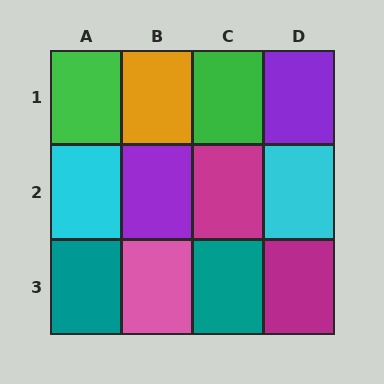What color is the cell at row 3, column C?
Teal.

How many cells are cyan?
2 cells are cyan.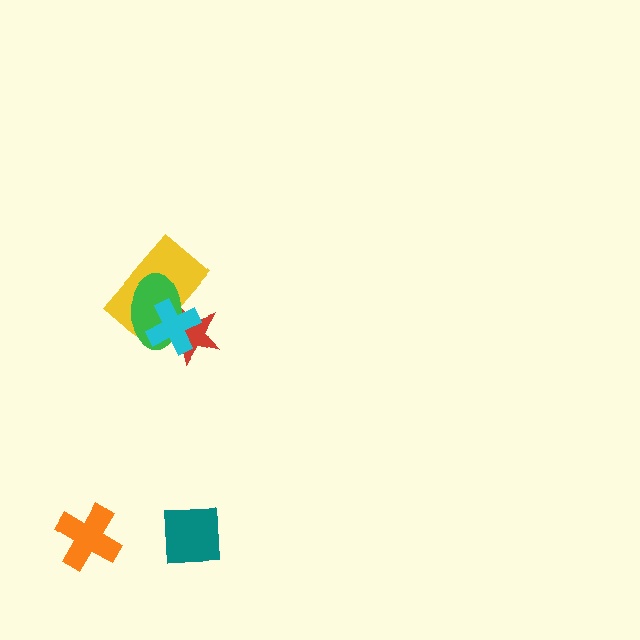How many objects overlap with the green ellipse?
3 objects overlap with the green ellipse.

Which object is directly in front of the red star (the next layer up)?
The yellow rectangle is directly in front of the red star.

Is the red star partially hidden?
Yes, it is partially covered by another shape.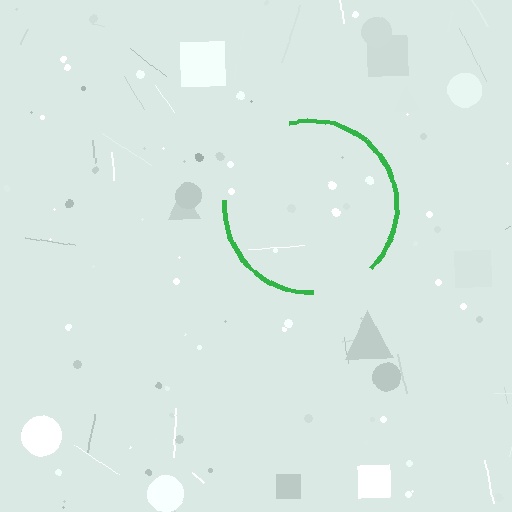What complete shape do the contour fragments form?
The contour fragments form a circle.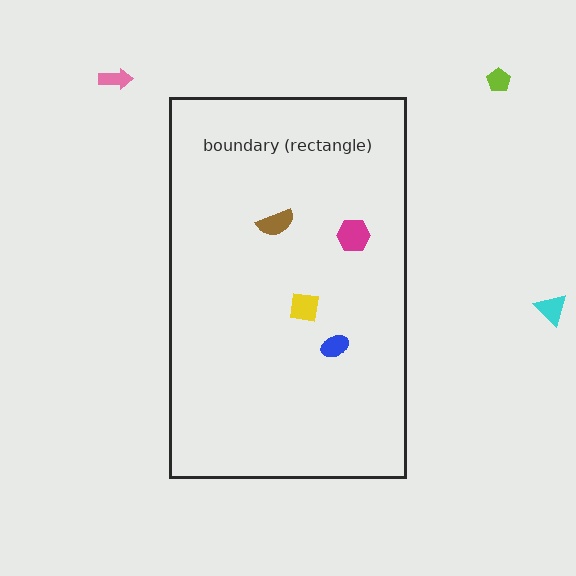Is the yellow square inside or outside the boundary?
Inside.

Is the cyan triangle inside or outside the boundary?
Outside.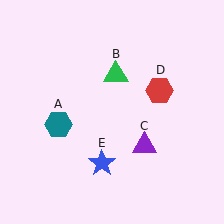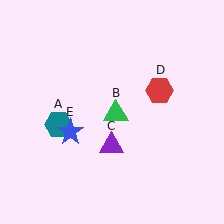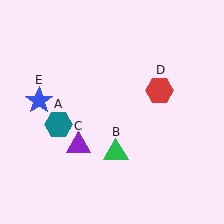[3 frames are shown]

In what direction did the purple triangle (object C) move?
The purple triangle (object C) moved left.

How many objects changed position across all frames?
3 objects changed position: green triangle (object B), purple triangle (object C), blue star (object E).